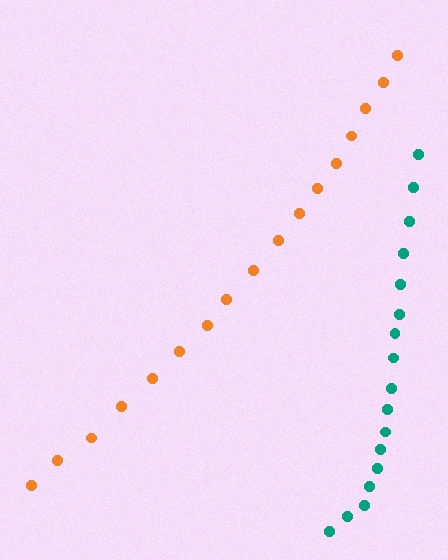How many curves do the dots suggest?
There are 2 distinct paths.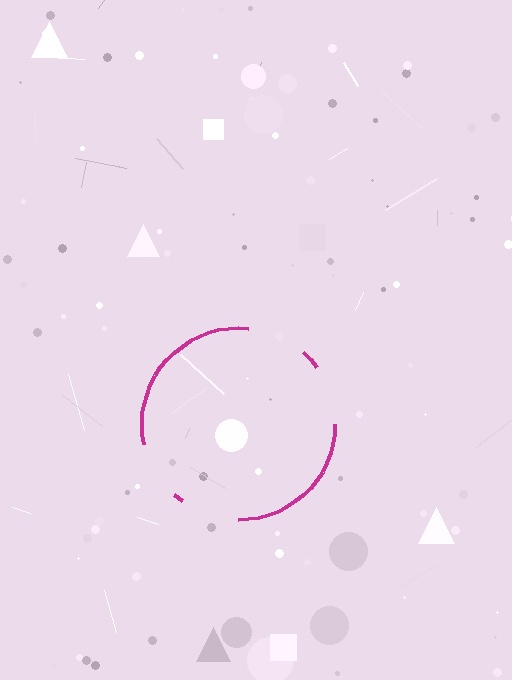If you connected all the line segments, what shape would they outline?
They would outline a circle.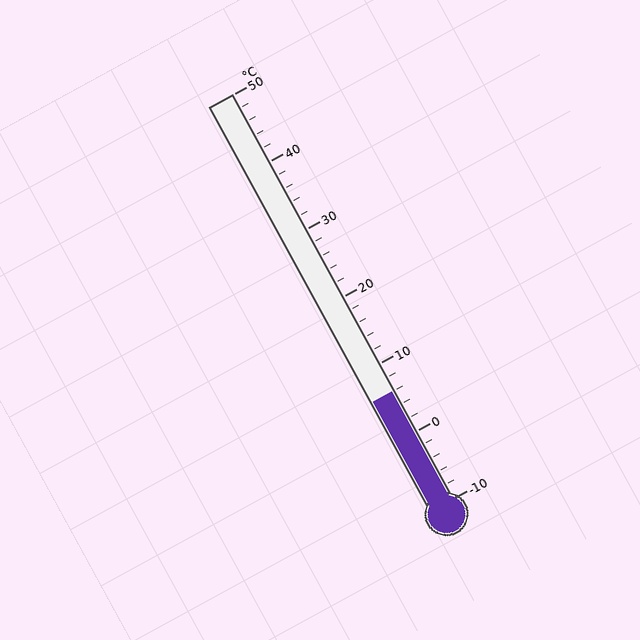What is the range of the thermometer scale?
The thermometer scale ranges from -10°C to 50°C.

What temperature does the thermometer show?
The thermometer shows approximately 6°C.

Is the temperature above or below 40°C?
The temperature is below 40°C.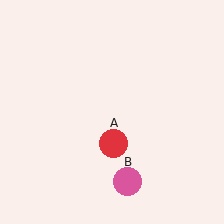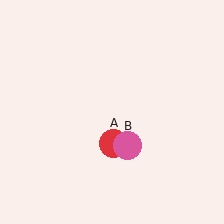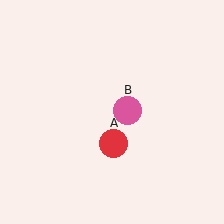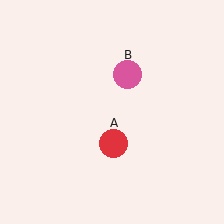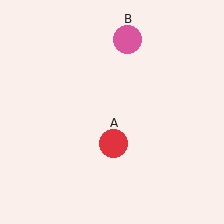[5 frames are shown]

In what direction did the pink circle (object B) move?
The pink circle (object B) moved up.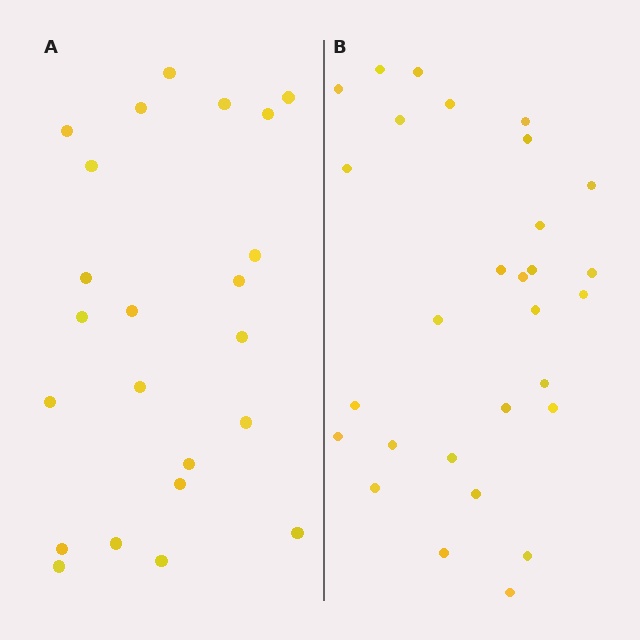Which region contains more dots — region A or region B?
Region B (the right region) has more dots.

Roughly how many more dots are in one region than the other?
Region B has about 6 more dots than region A.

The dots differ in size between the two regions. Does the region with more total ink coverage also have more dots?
No. Region A has more total ink coverage because its dots are larger, but region B actually contains more individual dots. Total area can be misleading — the number of items is what matters here.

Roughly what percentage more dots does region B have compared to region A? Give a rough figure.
About 25% more.